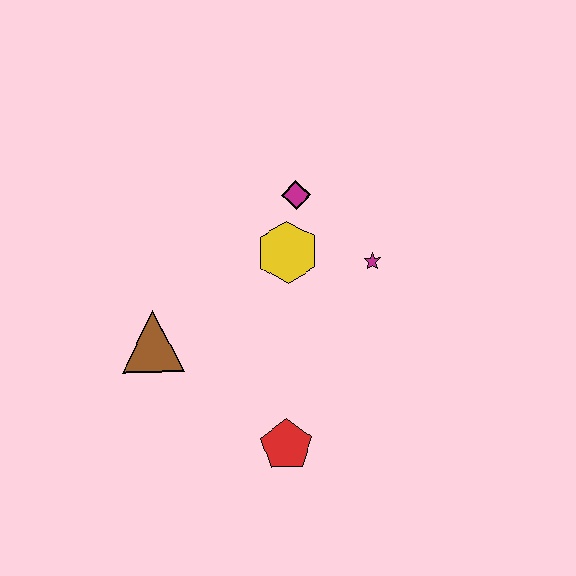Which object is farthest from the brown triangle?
The magenta star is farthest from the brown triangle.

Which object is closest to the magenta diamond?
The yellow hexagon is closest to the magenta diamond.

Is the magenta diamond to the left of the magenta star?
Yes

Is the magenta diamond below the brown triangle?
No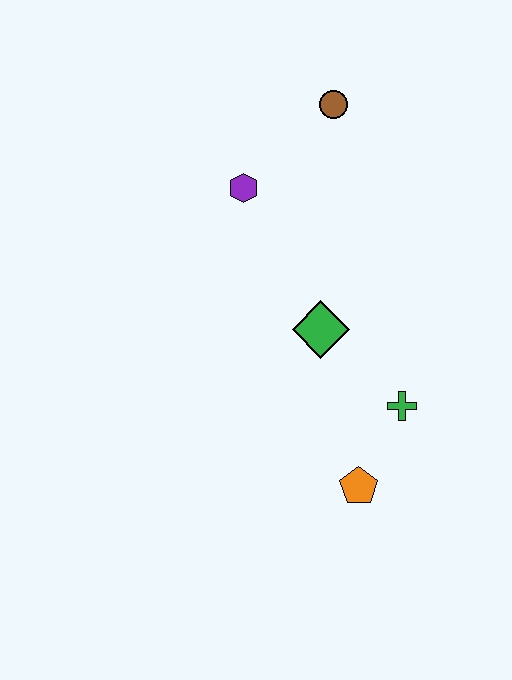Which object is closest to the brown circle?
The purple hexagon is closest to the brown circle.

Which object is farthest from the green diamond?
The brown circle is farthest from the green diamond.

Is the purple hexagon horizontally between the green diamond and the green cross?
No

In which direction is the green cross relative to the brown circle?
The green cross is below the brown circle.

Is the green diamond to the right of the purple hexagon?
Yes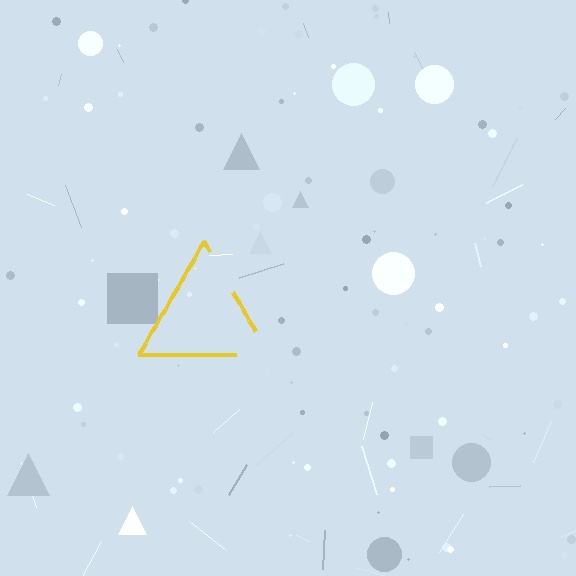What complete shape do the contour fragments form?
The contour fragments form a triangle.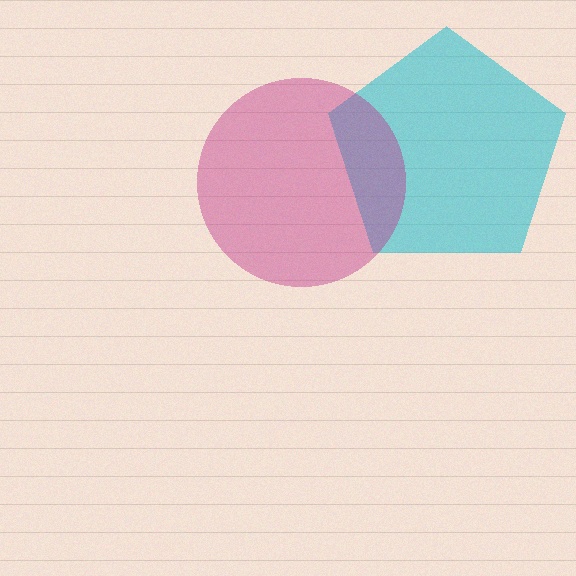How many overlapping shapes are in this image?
There are 2 overlapping shapes in the image.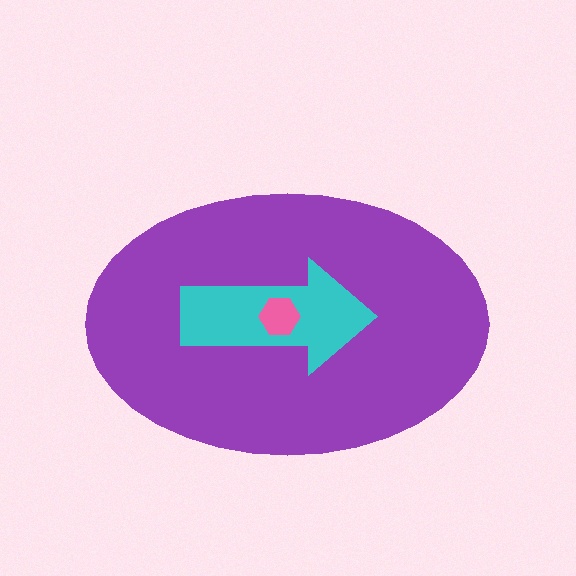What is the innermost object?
The pink hexagon.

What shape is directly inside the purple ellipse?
The cyan arrow.